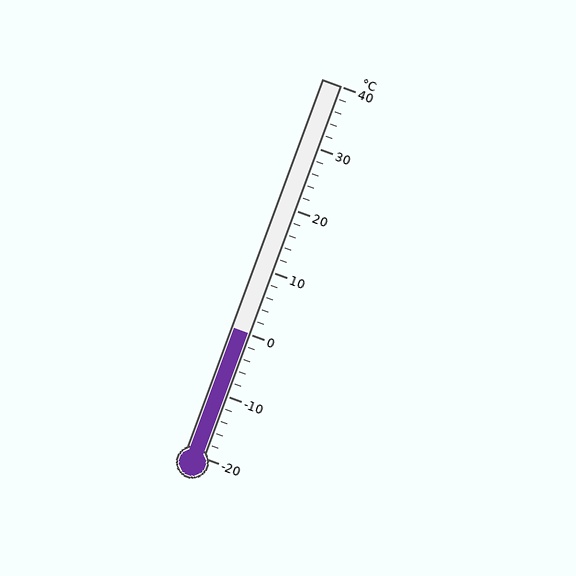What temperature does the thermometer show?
The thermometer shows approximately 0°C.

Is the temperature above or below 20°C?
The temperature is below 20°C.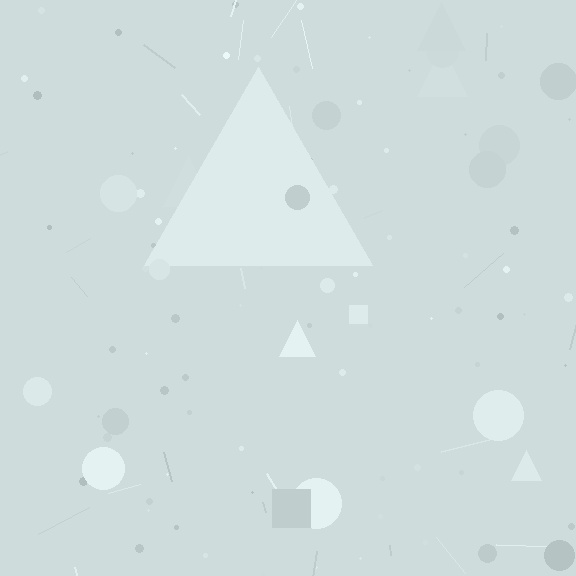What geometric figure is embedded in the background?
A triangle is embedded in the background.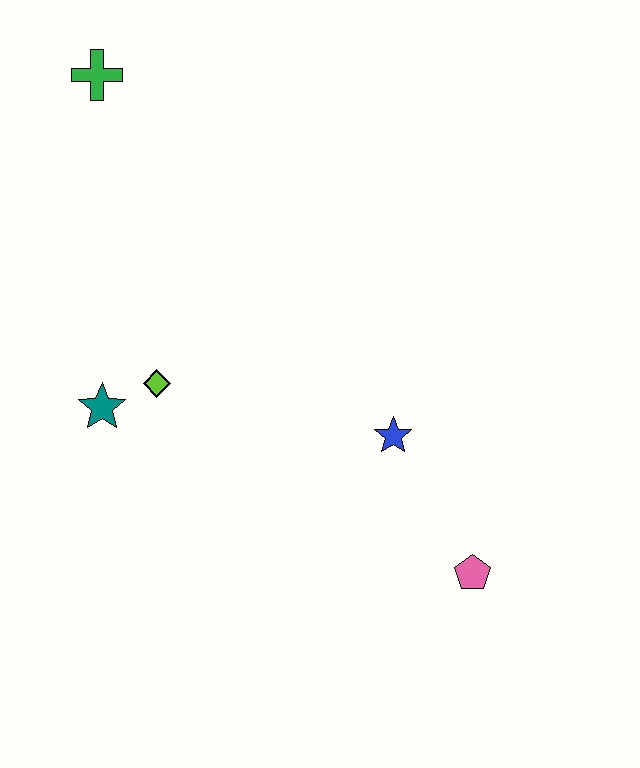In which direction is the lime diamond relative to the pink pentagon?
The lime diamond is to the left of the pink pentagon.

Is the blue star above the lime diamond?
No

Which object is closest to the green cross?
The lime diamond is closest to the green cross.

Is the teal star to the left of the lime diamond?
Yes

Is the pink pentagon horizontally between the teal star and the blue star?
No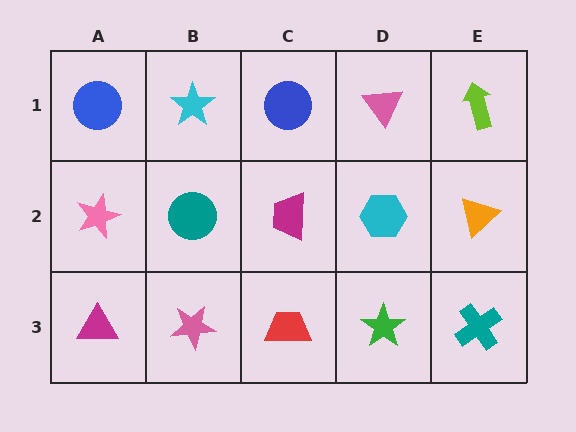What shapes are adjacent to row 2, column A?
A blue circle (row 1, column A), a magenta triangle (row 3, column A), a teal circle (row 2, column B).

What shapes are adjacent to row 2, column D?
A pink triangle (row 1, column D), a green star (row 3, column D), a magenta trapezoid (row 2, column C), an orange triangle (row 2, column E).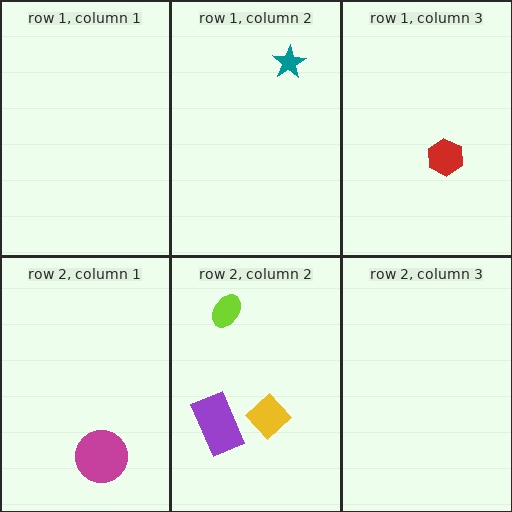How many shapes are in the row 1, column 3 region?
1.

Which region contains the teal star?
The row 1, column 2 region.